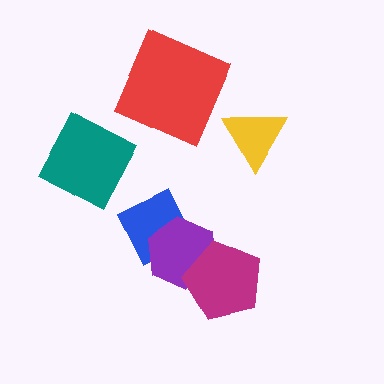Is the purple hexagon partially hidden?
Yes, it is partially covered by another shape.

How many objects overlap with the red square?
0 objects overlap with the red square.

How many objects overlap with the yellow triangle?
0 objects overlap with the yellow triangle.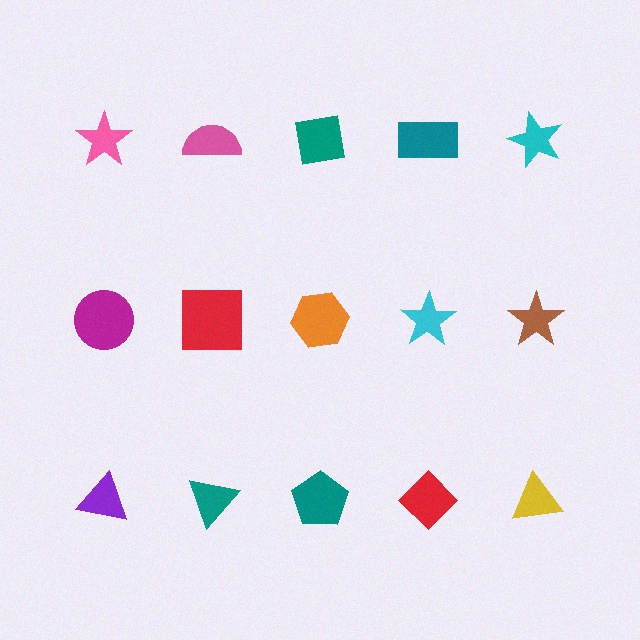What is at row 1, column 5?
A cyan star.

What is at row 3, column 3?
A teal pentagon.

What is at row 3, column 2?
A teal triangle.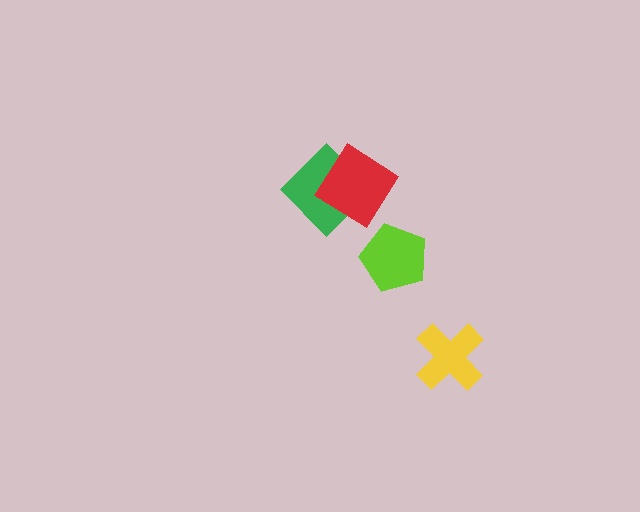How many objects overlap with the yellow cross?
0 objects overlap with the yellow cross.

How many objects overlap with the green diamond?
1 object overlaps with the green diamond.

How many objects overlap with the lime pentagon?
0 objects overlap with the lime pentagon.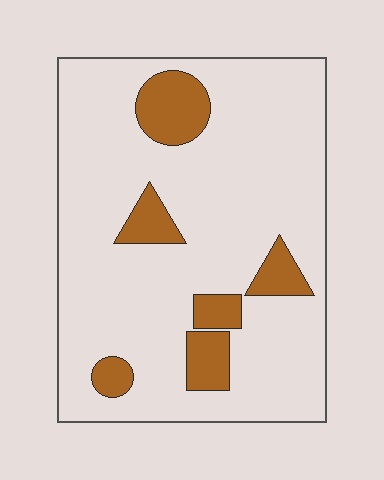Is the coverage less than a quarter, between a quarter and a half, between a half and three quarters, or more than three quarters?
Less than a quarter.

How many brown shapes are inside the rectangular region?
6.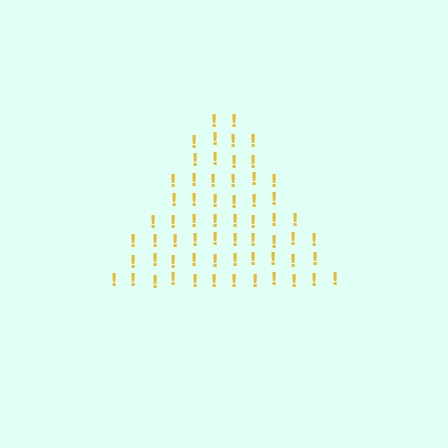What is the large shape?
The large shape is a triangle.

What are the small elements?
The small elements are exclamation marks.